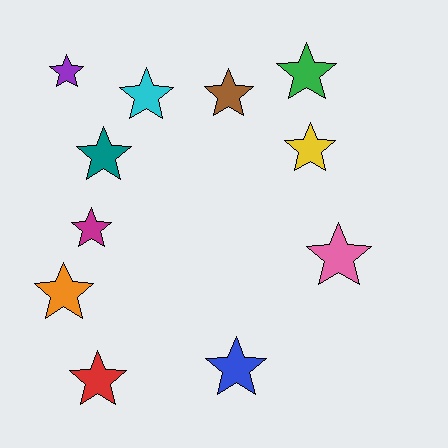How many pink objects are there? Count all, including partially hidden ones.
There is 1 pink object.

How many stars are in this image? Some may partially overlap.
There are 11 stars.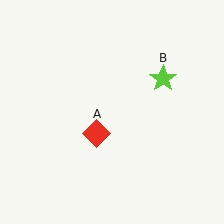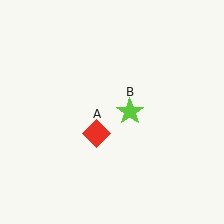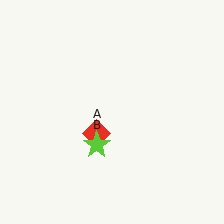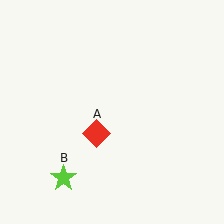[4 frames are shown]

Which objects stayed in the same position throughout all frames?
Red diamond (object A) remained stationary.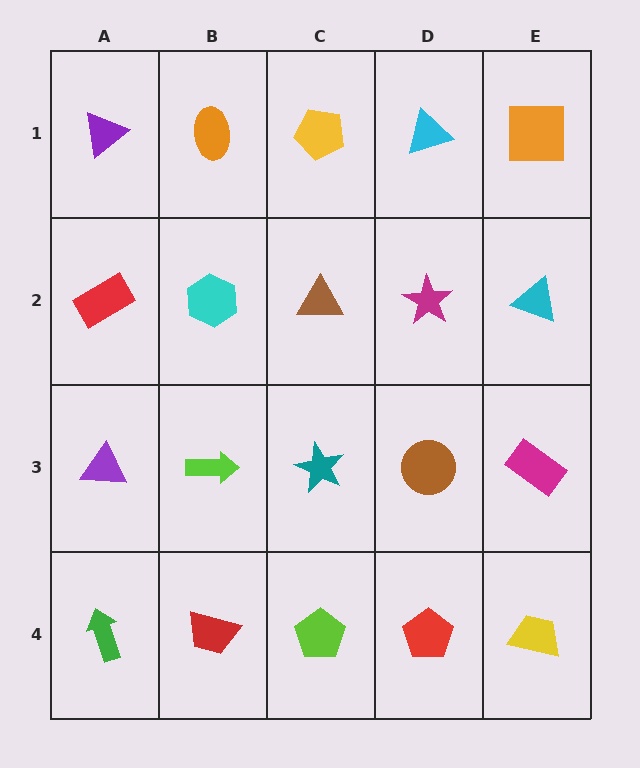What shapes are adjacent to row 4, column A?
A purple triangle (row 3, column A), a red trapezoid (row 4, column B).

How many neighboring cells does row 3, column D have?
4.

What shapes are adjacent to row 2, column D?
A cyan triangle (row 1, column D), a brown circle (row 3, column D), a brown triangle (row 2, column C), a cyan triangle (row 2, column E).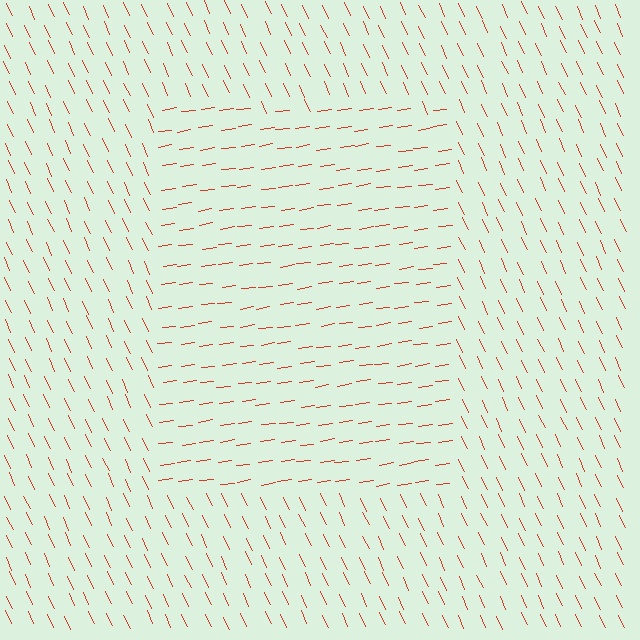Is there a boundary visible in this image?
Yes, there is a texture boundary formed by a change in line orientation.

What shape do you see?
I see a rectangle.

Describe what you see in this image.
The image is filled with small red line segments. A rectangle region in the image has lines oriented differently from the surrounding lines, creating a visible texture boundary.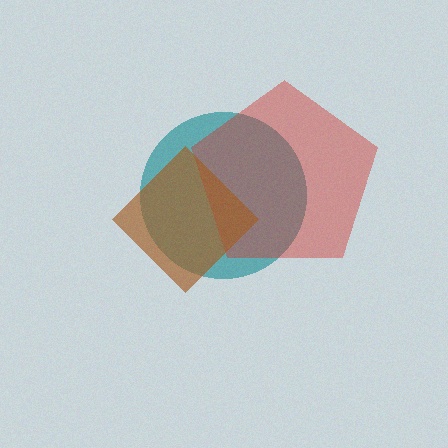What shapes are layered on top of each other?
The layered shapes are: a teal circle, a red pentagon, a brown diamond.